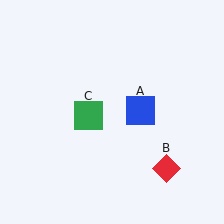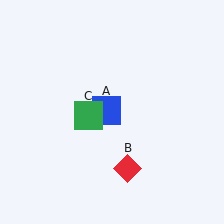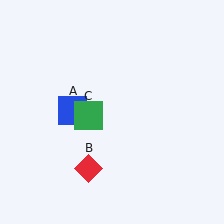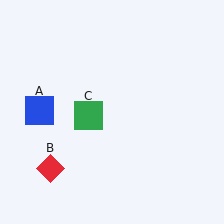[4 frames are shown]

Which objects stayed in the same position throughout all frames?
Green square (object C) remained stationary.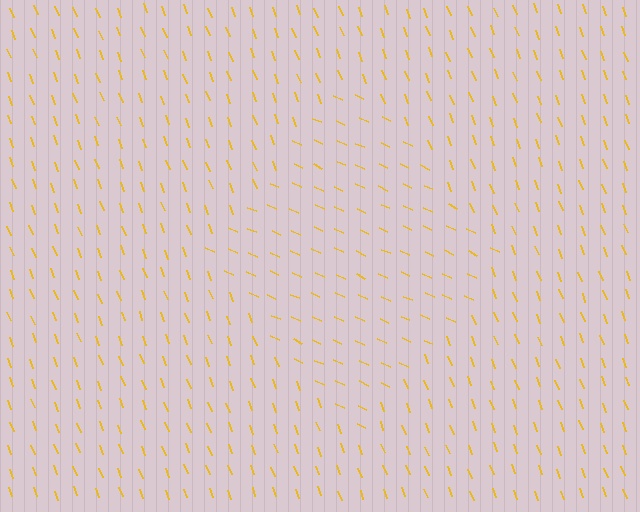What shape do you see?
I see a diamond.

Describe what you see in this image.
The image is filled with small yellow line segments. A diamond region in the image has lines oriented differently from the surrounding lines, creating a visible texture boundary.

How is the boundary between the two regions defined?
The boundary is defined purely by a change in line orientation (approximately 45 degrees difference). All lines are the same color and thickness.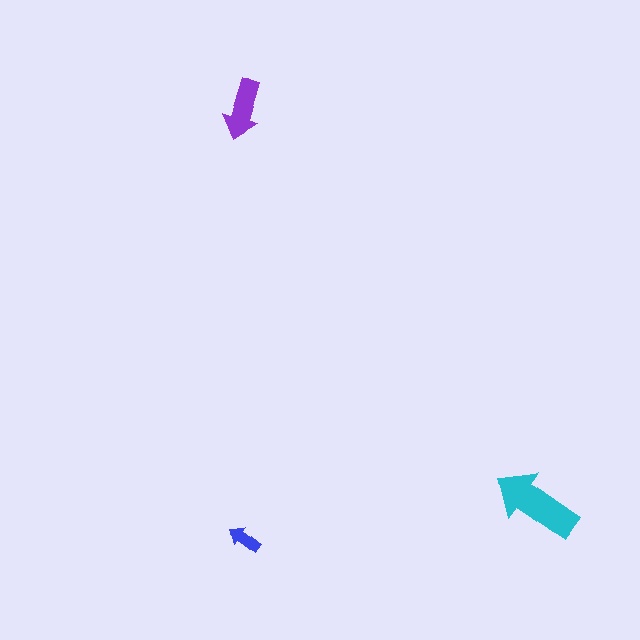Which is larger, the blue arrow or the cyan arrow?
The cyan one.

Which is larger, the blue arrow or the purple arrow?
The purple one.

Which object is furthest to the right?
The cyan arrow is rightmost.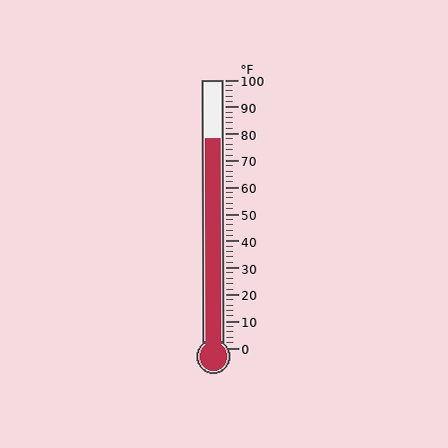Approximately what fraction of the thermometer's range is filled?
The thermometer is filled to approximately 80% of its range.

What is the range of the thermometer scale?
The thermometer scale ranges from 0°F to 100°F.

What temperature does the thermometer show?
The thermometer shows approximately 78°F.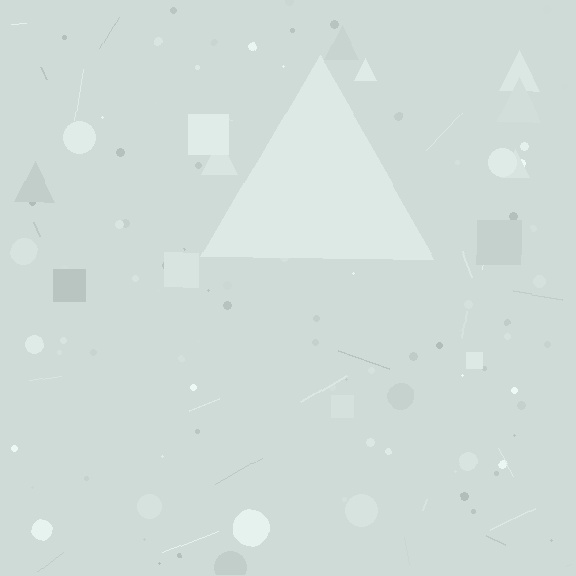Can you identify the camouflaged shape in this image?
The camouflaged shape is a triangle.